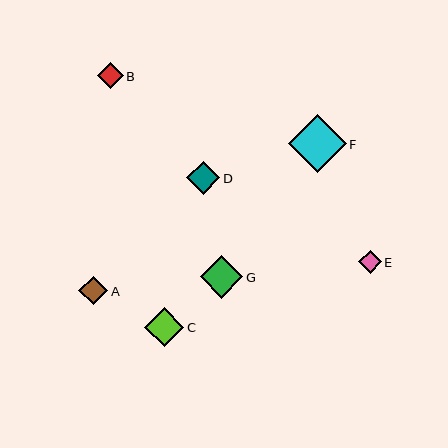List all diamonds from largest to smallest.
From largest to smallest: F, G, C, D, A, B, E.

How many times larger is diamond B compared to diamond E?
Diamond B is approximately 1.1 times the size of diamond E.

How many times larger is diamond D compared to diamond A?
Diamond D is approximately 1.2 times the size of diamond A.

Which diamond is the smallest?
Diamond E is the smallest with a size of approximately 23 pixels.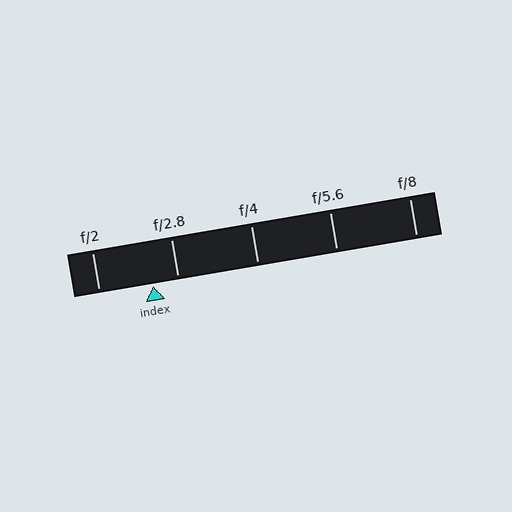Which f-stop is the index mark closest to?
The index mark is closest to f/2.8.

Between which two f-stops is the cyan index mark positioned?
The index mark is between f/2 and f/2.8.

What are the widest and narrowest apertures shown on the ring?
The widest aperture shown is f/2 and the narrowest is f/8.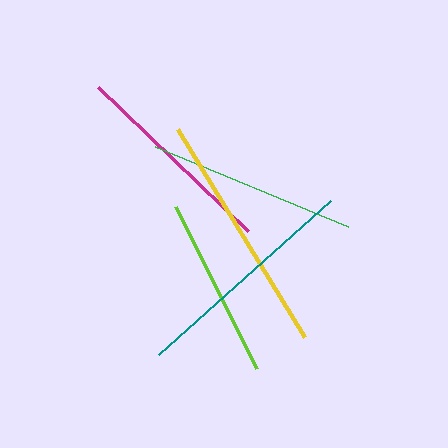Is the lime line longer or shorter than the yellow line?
The yellow line is longer than the lime line.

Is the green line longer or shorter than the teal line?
The teal line is longer than the green line.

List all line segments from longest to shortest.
From longest to shortest: yellow, teal, green, magenta, lime.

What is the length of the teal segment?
The teal segment is approximately 231 pixels long.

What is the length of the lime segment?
The lime segment is approximately 182 pixels long.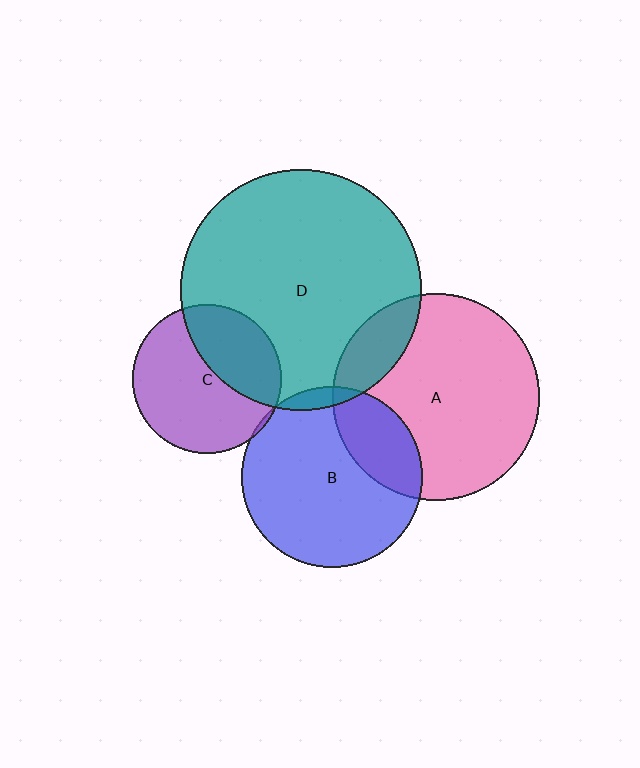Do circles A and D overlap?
Yes.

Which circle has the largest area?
Circle D (teal).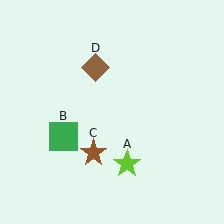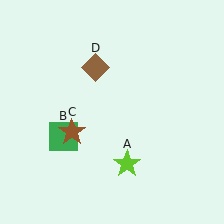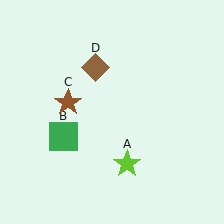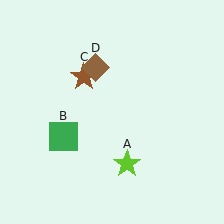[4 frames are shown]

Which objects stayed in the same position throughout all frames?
Lime star (object A) and green square (object B) and brown diamond (object D) remained stationary.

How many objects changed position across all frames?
1 object changed position: brown star (object C).